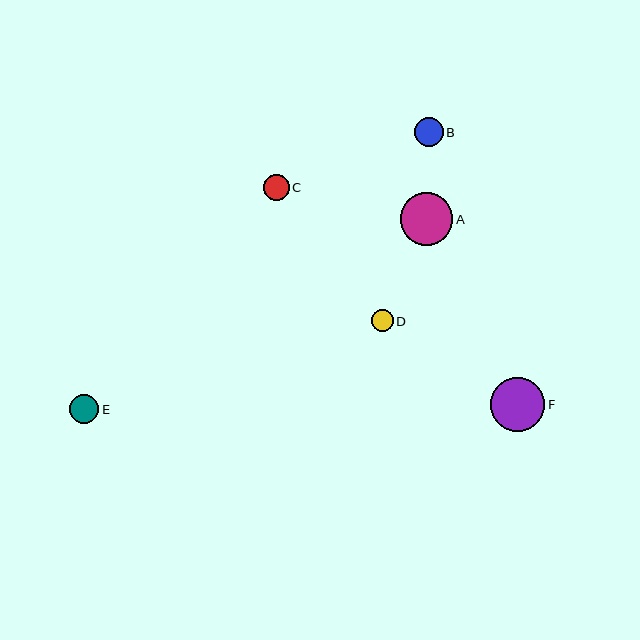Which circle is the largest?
Circle F is the largest with a size of approximately 54 pixels.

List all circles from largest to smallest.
From largest to smallest: F, A, B, E, C, D.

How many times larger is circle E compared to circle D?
Circle E is approximately 1.3 times the size of circle D.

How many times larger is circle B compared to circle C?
Circle B is approximately 1.1 times the size of circle C.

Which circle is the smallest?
Circle D is the smallest with a size of approximately 22 pixels.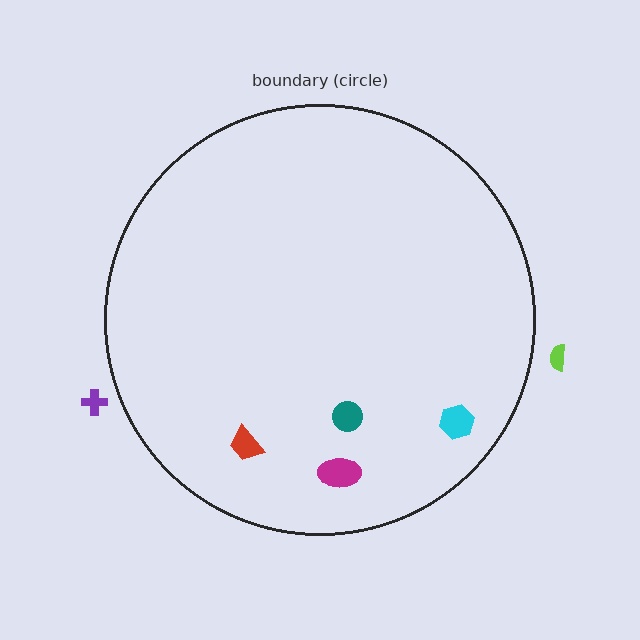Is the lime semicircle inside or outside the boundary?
Outside.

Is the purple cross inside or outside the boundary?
Outside.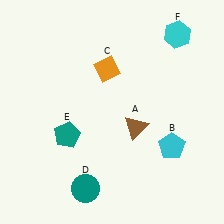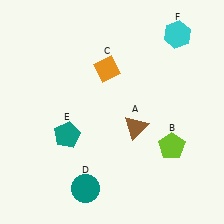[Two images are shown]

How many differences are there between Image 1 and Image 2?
There is 1 difference between the two images.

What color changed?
The pentagon (B) changed from cyan in Image 1 to lime in Image 2.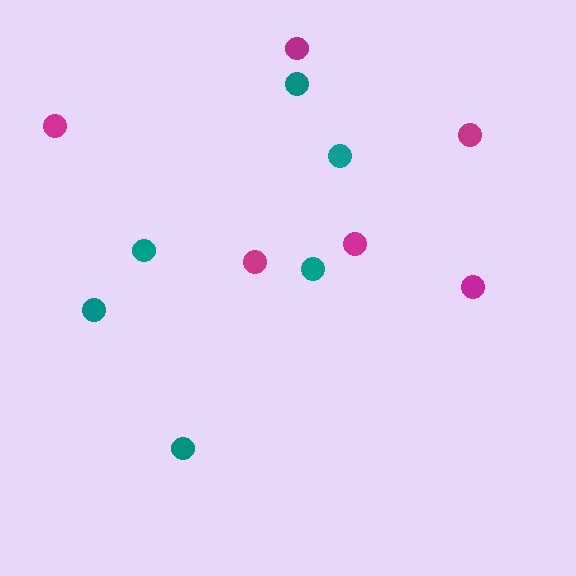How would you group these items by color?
There are 2 groups: one group of magenta circles (6) and one group of teal circles (6).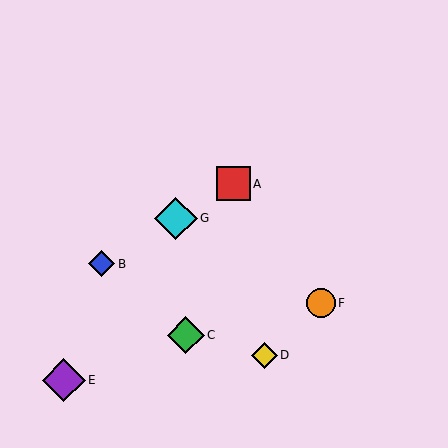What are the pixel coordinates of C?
Object C is at (186, 335).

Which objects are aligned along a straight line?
Objects A, B, G are aligned along a straight line.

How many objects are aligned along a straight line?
3 objects (A, B, G) are aligned along a straight line.